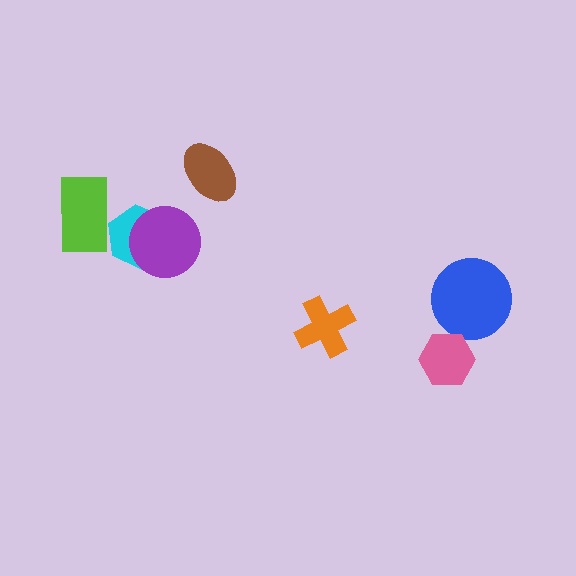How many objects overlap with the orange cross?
0 objects overlap with the orange cross.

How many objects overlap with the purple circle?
1 object overlaps with the purple circle.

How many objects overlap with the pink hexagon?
0 objects overlap with the pink hexagon.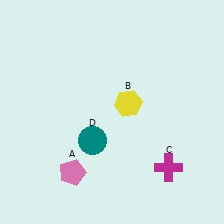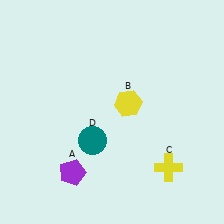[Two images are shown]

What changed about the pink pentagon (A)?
In Image 1, A is pink. In Image 2, it changed to purple.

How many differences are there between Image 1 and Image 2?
There are 2 differences between the two images.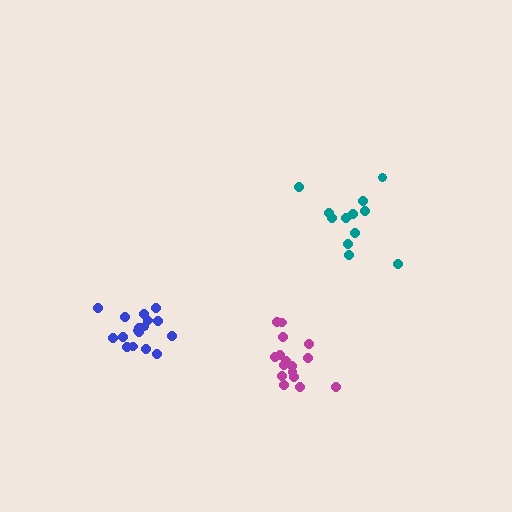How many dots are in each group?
Group 1: 17 dots, Group 2: 17 dots, Group 3: 13 dots (47 total).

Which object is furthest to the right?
The teal cluster is rightmost.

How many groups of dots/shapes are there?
There are 3 groups.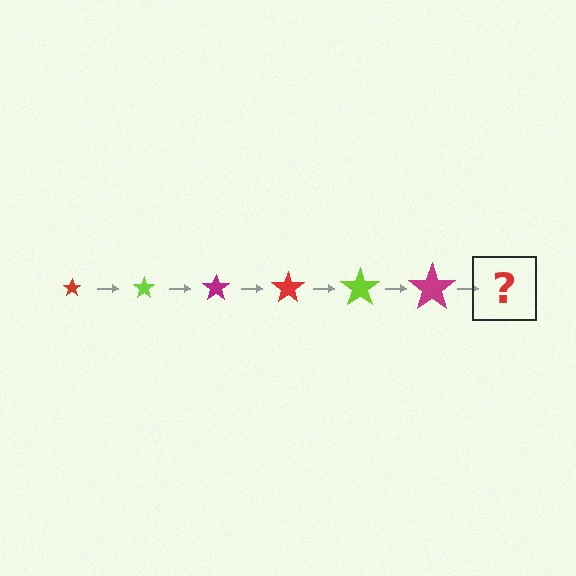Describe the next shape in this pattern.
It should be a red star, larger than the previous one.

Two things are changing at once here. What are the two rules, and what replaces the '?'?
The two rules are that the star grows larger each step and the color cycles through red, lime, and magenta. The '?' should be a red star, larger than the previous one.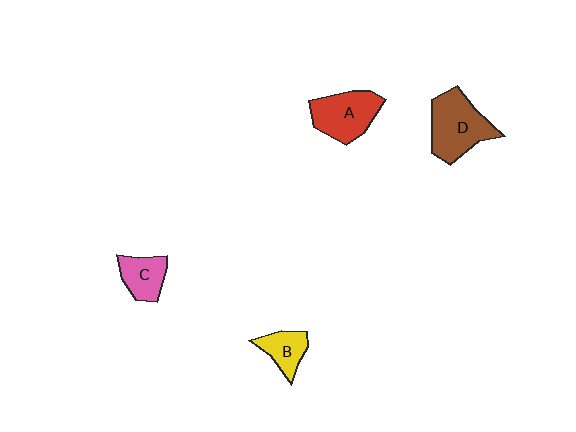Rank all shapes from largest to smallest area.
From largest to smallest: D (brown), A (red), C (pink), B (yellow).